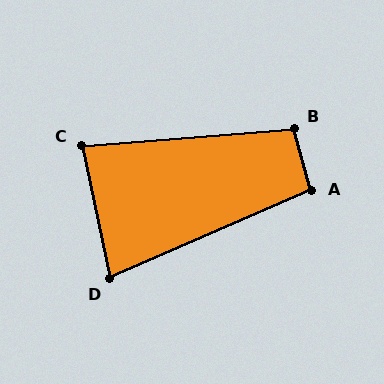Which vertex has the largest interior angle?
B, at approximately 102 degrees.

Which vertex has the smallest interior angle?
D, at approximately 78 degrees.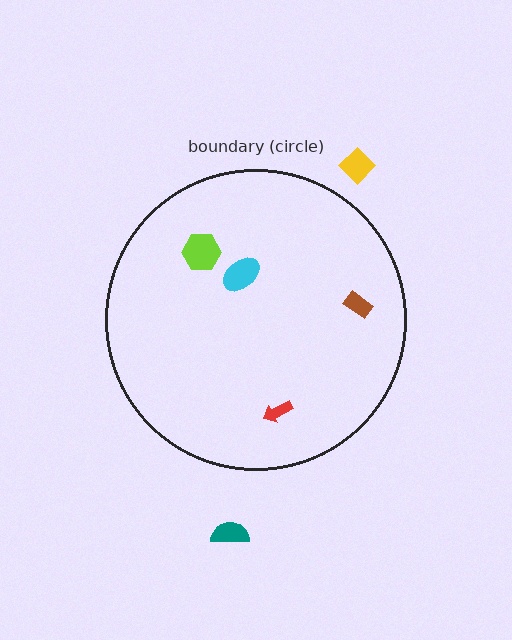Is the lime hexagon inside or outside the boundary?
Inside.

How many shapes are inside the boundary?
4 inside, 2 outside.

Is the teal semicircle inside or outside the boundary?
Outside.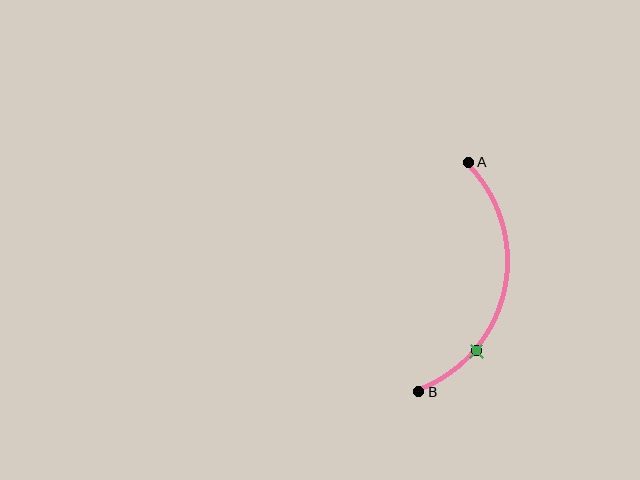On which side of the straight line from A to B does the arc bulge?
The arc bulges to the right of the straight line connecting A and B.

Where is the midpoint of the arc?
The arc midpoint is the point on the curve farthest from the straight line joining A and B. It sits to the right of that line.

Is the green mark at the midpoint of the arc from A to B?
No. The green mark lies on the arc but is closer to endpoint B. The arc midpoint would be at the point on the curve equidistant along the arc from both A and B.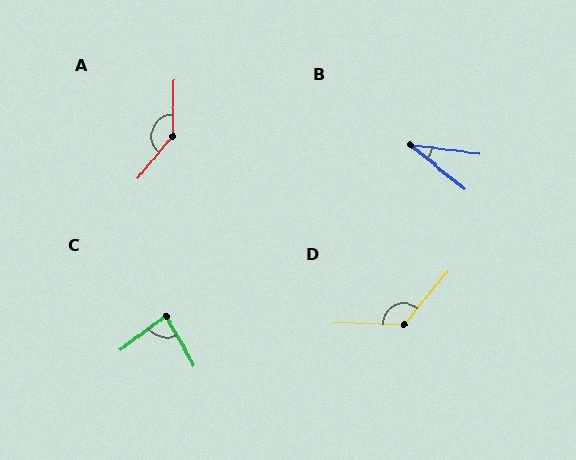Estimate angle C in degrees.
Approximately 83 degrees.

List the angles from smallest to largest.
B (32°), C (83°), D (129°), A (143°).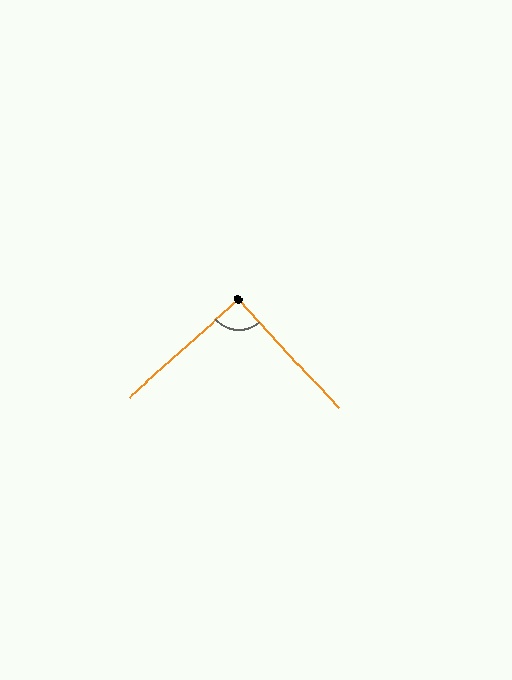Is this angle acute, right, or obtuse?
It is approximately a right angle.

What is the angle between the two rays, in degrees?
Approximately 91 degrees.